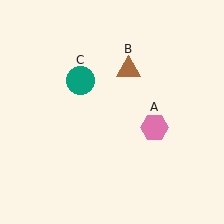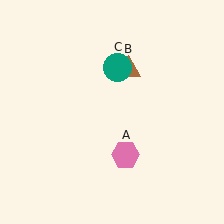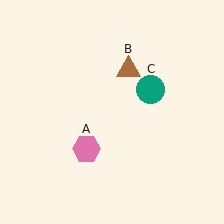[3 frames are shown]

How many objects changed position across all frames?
2 objects changed position: pink hexagon (object A), teal circle (object C).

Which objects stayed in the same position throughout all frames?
Brown triangle (object B) remained stationary.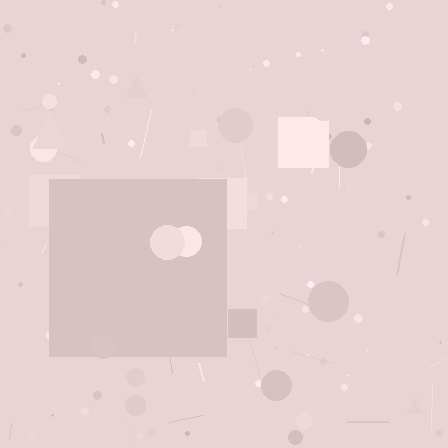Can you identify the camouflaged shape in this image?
The camouflaged shape is a square.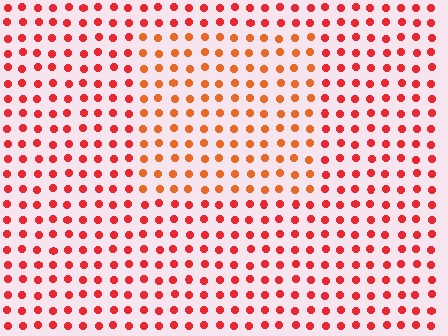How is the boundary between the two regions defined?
The boundary is defined purely by a slight shift in hue (about 24 degrees). Spacing, size, and orientation are identical on both sides.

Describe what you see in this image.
The image is filled with small red elements in a uniform arrangement. A rectangle-shaped region is visible where the elements are tinted to a slightly different hue, forming a subtle color boundary.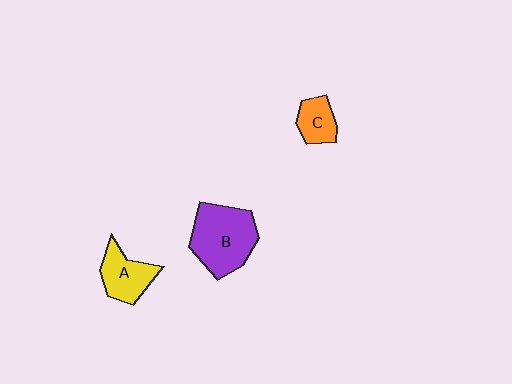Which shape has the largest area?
Shape B (purple).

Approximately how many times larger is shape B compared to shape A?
Approximately 1.7 times.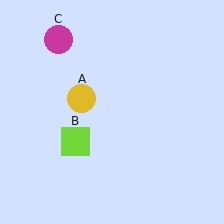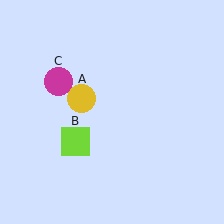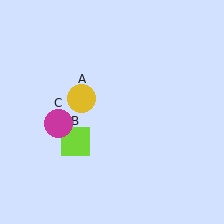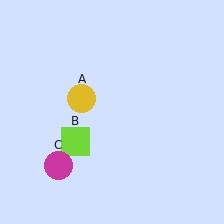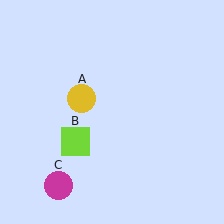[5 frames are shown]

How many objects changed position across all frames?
1 object changed position: magenta circle (object C).